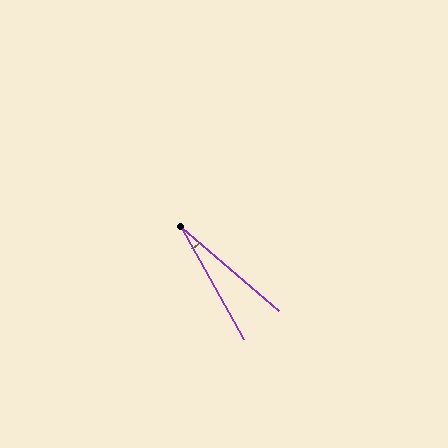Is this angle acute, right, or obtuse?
It is acute.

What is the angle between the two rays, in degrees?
Approximately 20 degrees.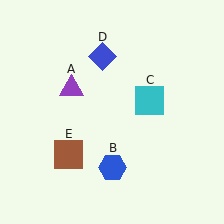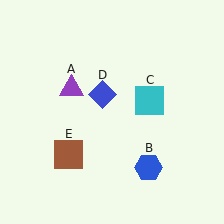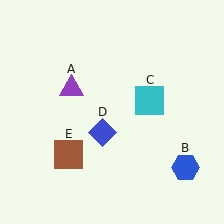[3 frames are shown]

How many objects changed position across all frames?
2 objects changed position: blue hexagon (object B), blue diamond (object D).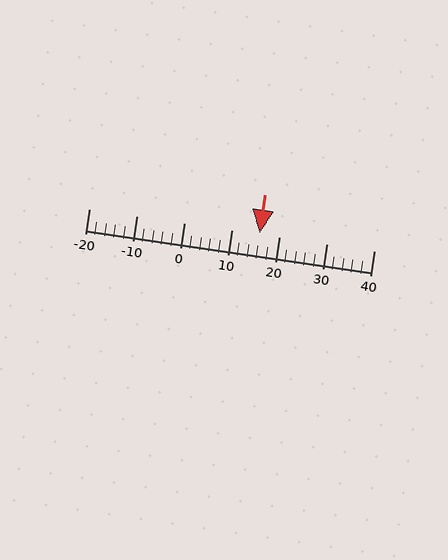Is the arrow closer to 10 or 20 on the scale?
The arrow is closer to 20.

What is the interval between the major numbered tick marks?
The major tick marks are spaced 10 units apart.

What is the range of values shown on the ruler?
The ruler shows values from -20 to 40.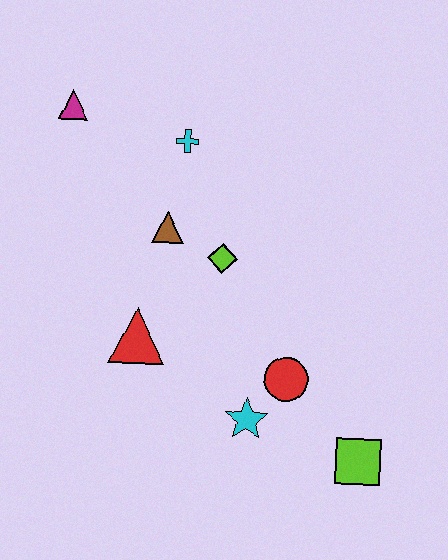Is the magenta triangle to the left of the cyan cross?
Yes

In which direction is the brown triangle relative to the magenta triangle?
The brown triangle is below the magenta triangle.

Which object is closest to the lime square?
The red circle is closest to the lime square.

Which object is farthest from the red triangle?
The lime square is farthest from the red triangle.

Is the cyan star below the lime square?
No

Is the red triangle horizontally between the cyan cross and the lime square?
No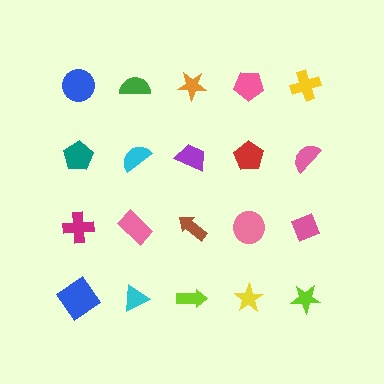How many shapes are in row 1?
5 shapes.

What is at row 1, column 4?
A pink pentagon.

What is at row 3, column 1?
A magenta cross.